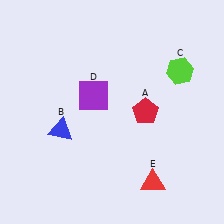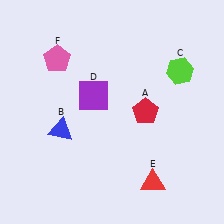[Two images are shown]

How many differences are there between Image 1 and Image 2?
There is 1 difference between the two images.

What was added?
A pink pentagon (F) was added in Image 2.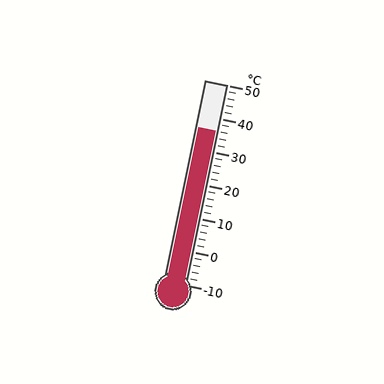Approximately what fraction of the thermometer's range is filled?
The thermometer is filled to approximately 75% of its range.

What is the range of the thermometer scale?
The thermometer scale ranges from -10°C to 50°C.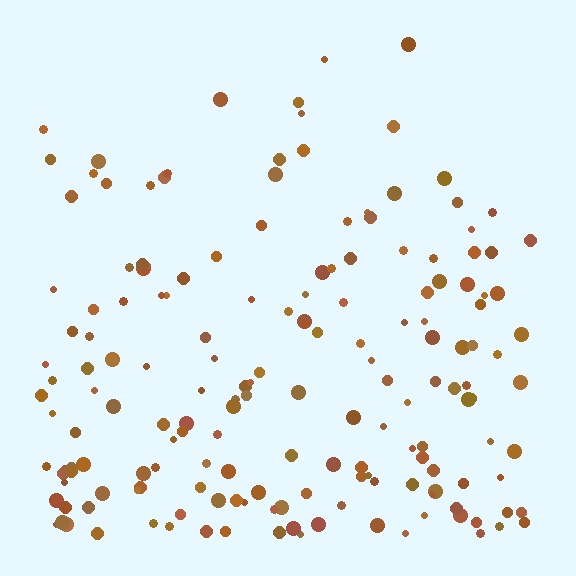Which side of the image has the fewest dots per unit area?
The top.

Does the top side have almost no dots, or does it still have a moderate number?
Still a moderate number, just noticeably fewer than the bottom.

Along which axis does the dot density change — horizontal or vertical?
Vertical.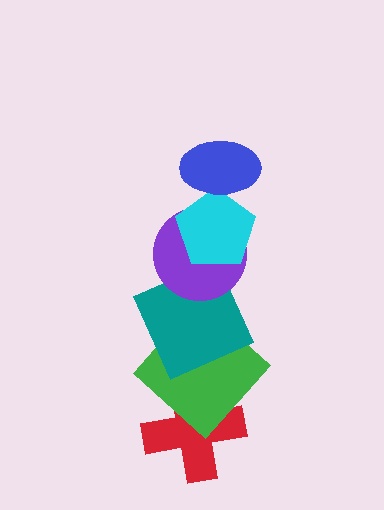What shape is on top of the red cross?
The green diamond is on top of the red cross.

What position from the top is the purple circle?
The purple circle is 3rd from the top.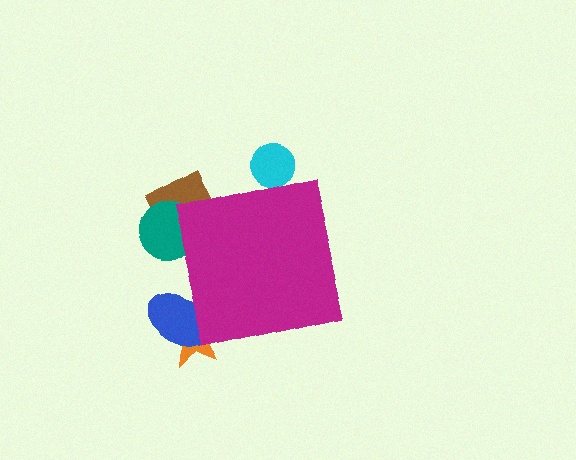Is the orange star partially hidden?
Yes, the orange star is partially hidden behind the magenta square.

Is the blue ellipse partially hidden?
Yes, the blue ellipse is partially hidden behind the magenta square.